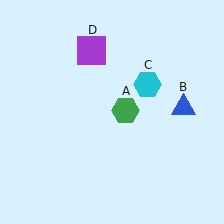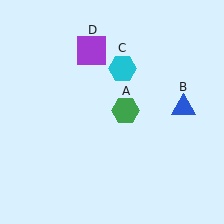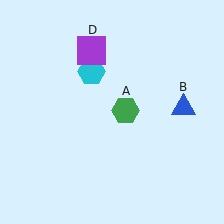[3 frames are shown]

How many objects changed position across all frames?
1 object changed position: cyan hexagon (object C).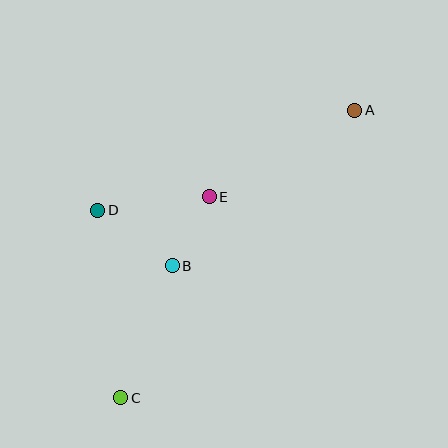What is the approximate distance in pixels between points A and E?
The distance between A and E is approximately 169 pixels.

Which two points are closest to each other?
Points B and E are closest to each other.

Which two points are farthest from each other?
Points A and C are farthest from each other.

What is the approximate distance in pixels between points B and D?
The distance between B and D is approximately 93 pixels.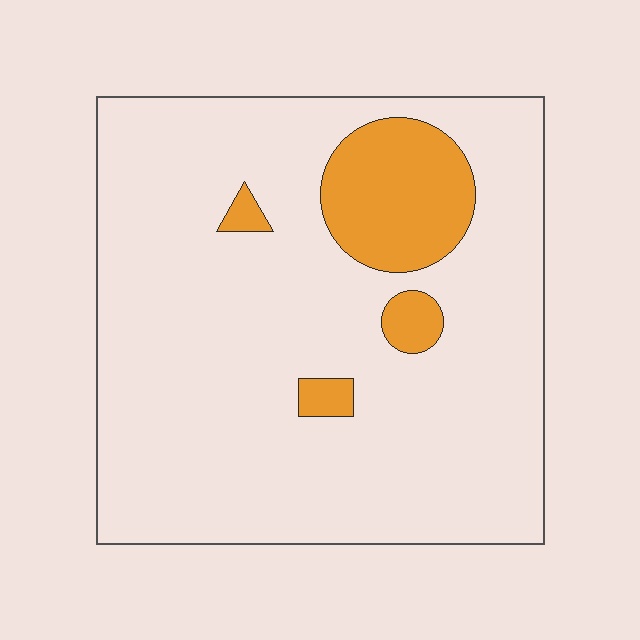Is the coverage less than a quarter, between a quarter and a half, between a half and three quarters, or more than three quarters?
Less than a quarter.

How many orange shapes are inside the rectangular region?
4.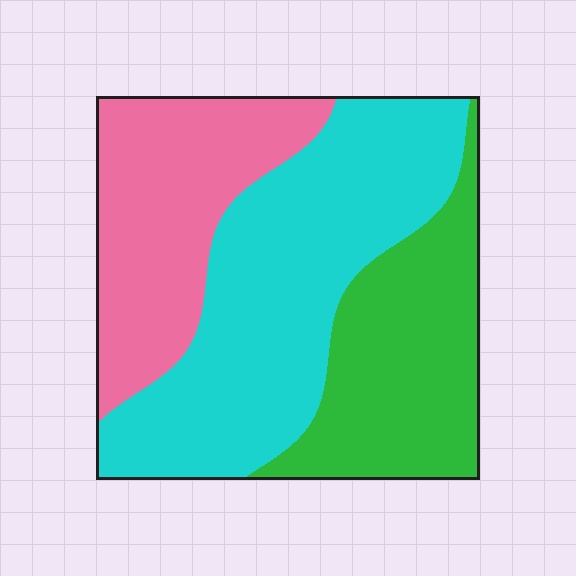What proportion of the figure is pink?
Pink takes up between a quarter and a half of the figure.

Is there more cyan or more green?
Cyan.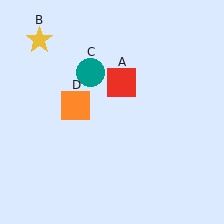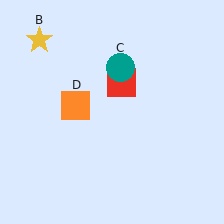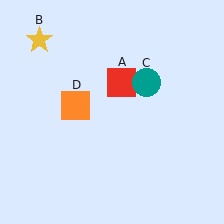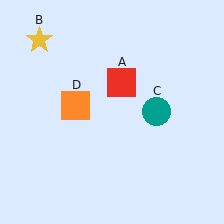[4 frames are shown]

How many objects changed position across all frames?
1 object changed position: teal circle (object C).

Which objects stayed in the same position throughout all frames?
Red square (object A) and yellow star (object B) and orange square (object D) remained stationary.